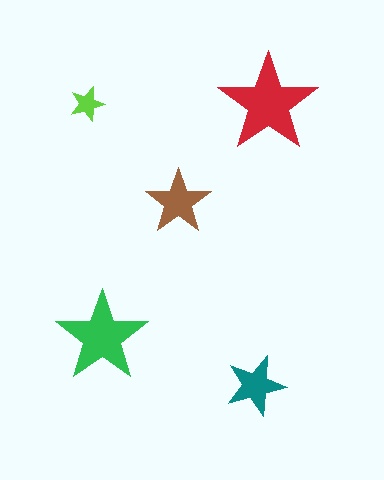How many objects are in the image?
There are 5 objects in the image.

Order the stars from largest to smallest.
the red one, the green one, the brown one, the teal one, the lime one.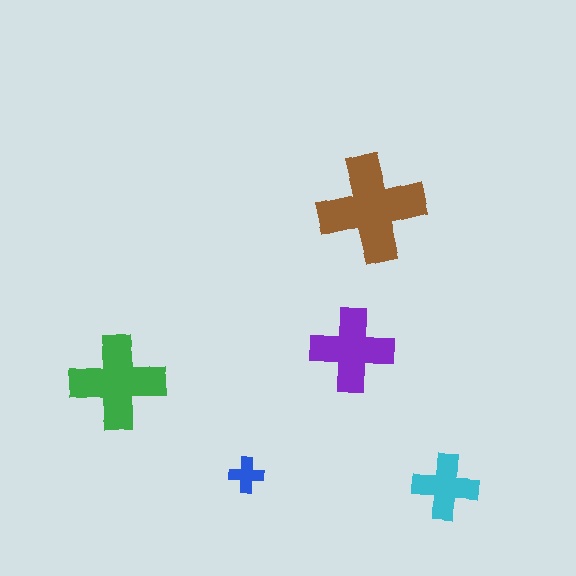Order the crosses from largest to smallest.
the brown one, the green one, the purple one, the cyan one, the blue one.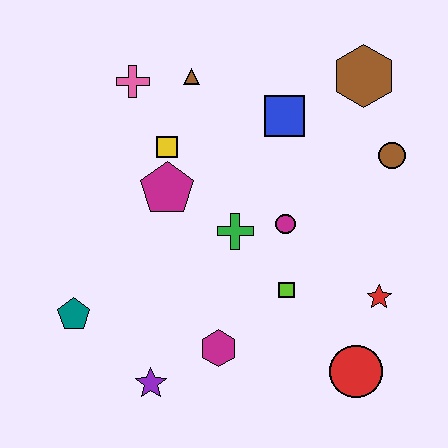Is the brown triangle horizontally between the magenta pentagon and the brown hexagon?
Yes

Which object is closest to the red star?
The red circle is closest to the red star.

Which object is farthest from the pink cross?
The red circle is farthest from the pink cross.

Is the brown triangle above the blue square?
Yes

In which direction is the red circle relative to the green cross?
The red circle is below the green cross.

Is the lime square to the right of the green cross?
Yes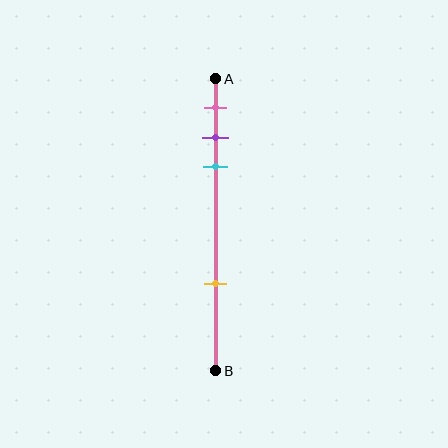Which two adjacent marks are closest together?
The purple and cyan marks are the closest adjacent pair.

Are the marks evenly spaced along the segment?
No, the marks are not evenly spaced.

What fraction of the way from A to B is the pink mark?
The pink mark is approximately 10% (0.1) of the way from A to B.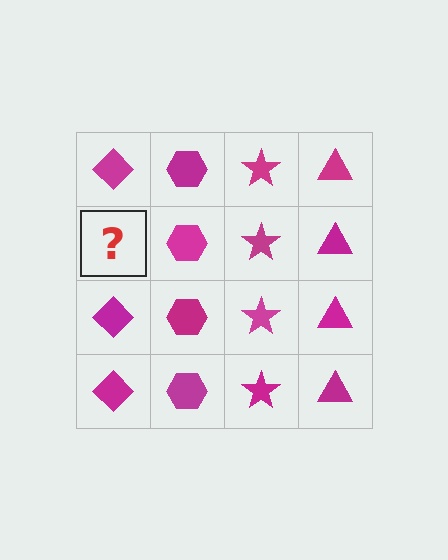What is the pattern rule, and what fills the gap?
The rule is that each column has a consistent shape. The gap should be filled with a magenta diamond.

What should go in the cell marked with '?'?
The missing cell should contain a magenta diamond.